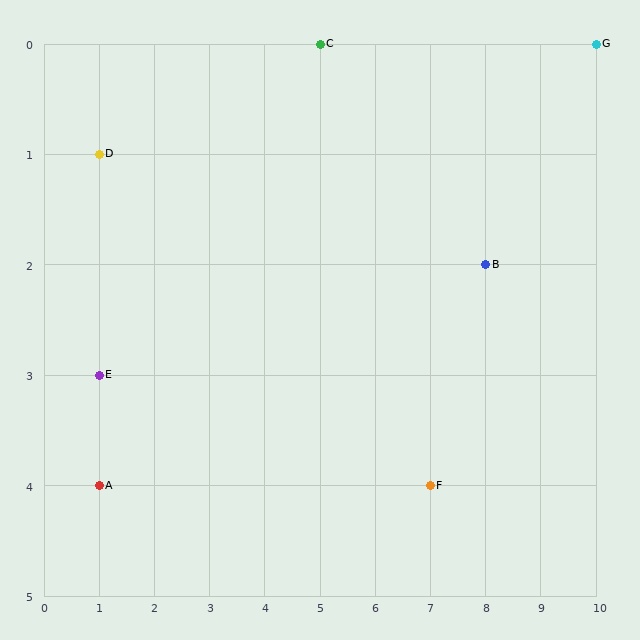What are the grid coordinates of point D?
Point D is at grid coordinates (1, 1).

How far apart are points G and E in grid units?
Points G and E are 9 columns and 3 rows apart (about 9.5 grid units diagonally).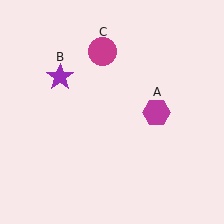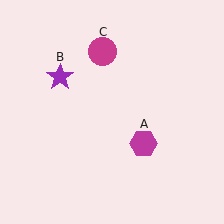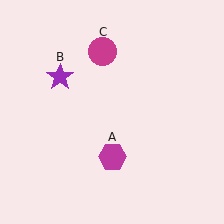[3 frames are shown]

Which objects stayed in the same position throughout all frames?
Purple star (object B) and magenta circle (object C) remained stationary.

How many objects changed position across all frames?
1 object changed position: magenta hexagon (object A).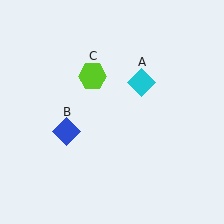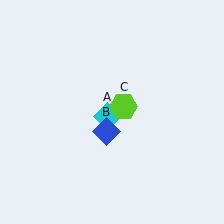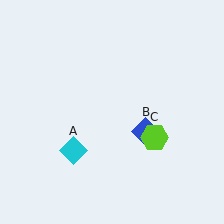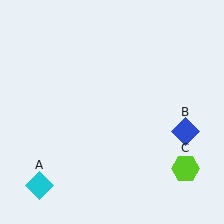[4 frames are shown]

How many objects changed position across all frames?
3 objects changed position: cyan diamond (object A), blue diamond (object B), lime hexagon (object C).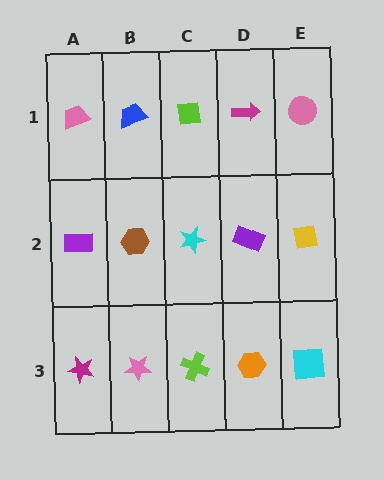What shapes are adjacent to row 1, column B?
A brown hexagon (row 2, column B), a pink trapezoid (row 1, column A), a lime square (row 1, column C).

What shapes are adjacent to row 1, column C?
A cyan star (row 2, column C), a blue trapezoid (row 1, column B), a magenta arrow (row 1, column D).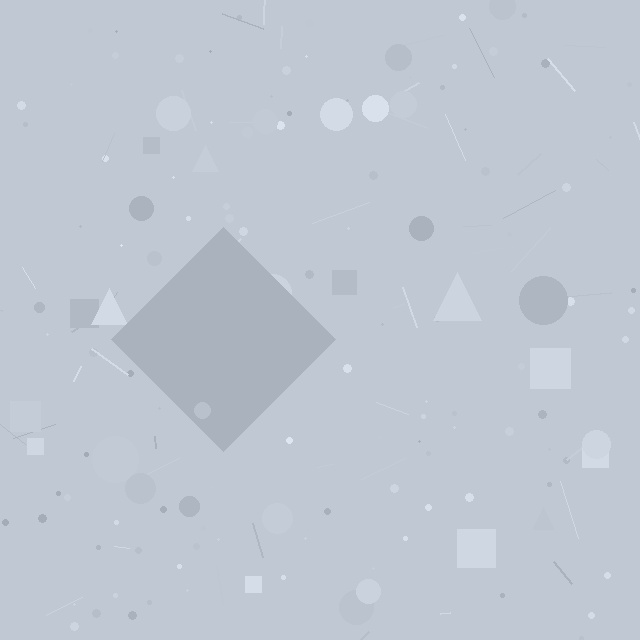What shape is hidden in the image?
A diamond is hidden in the image.